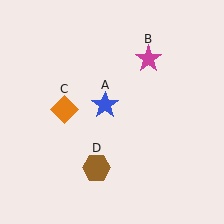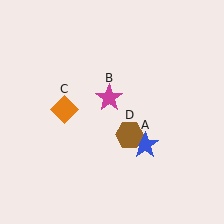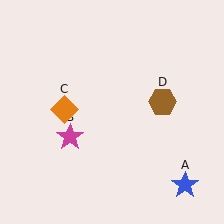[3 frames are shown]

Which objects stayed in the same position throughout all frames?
Orange diamond (object C) remained stationary.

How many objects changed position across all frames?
3 objects changed position: blue star (object A), magenta star (object B), brown hexagon (object D).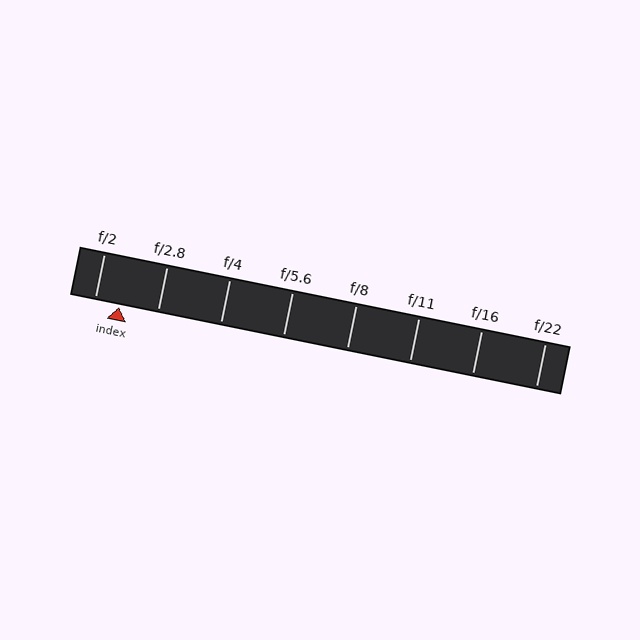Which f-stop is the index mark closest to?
The index mark is closest to f/2.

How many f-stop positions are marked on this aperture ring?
There are 8 f-stop positions marked.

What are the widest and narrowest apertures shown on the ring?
The widest aperture shown is f/2 and the narrowest is f/22.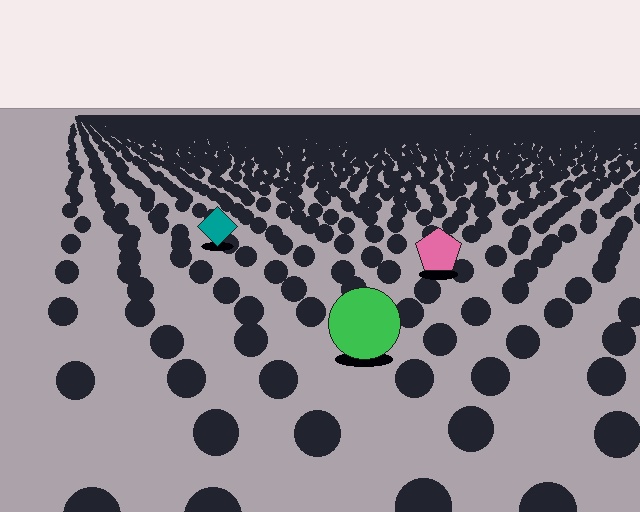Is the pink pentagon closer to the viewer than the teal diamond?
Yes. The pink pentagon is closer — you can tell from the texture gradient: the ground texture is coarser near it.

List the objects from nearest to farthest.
From nearest to farthest: the green circle, the pink pentagon, the teal diamond.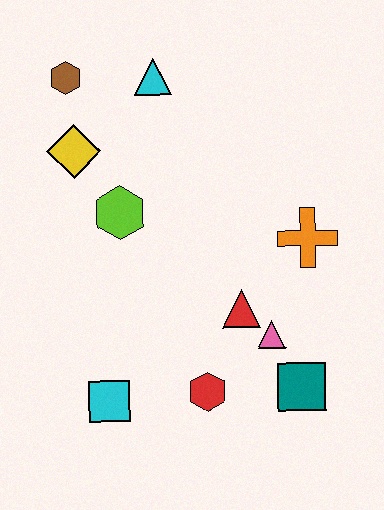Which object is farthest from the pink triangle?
The brown hexagon is farthest from the pink triangle.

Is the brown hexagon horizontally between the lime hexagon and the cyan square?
No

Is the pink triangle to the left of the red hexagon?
No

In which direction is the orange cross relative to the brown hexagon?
The orange cross is to the right of the brown hexagon.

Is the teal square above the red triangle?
No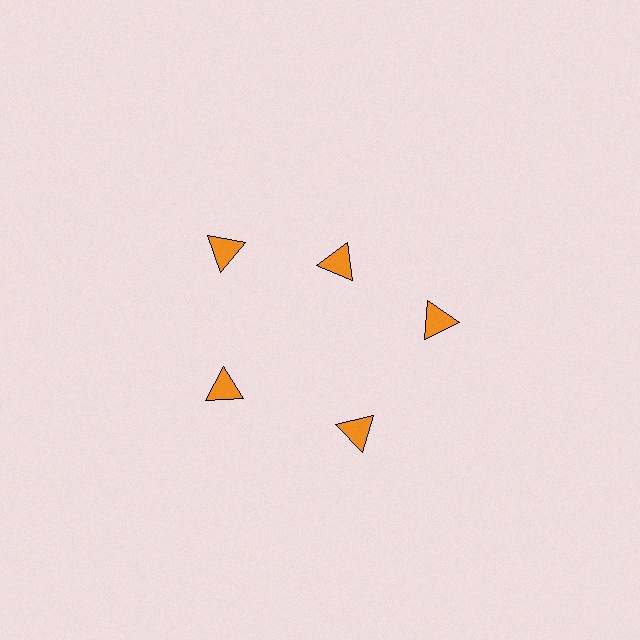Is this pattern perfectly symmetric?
No. The 5 orange triangles are arranged in a ring, but one element near the 1 o'clock position is pulled inward toward the center, breaking the 5-fold rotational symmetry.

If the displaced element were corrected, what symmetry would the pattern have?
It would have 5-fold rotational symmetry — the pattern would map onto itself every 72 degrees.